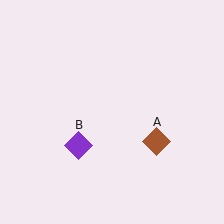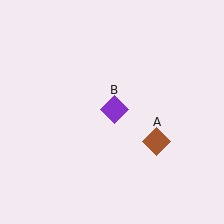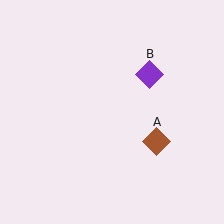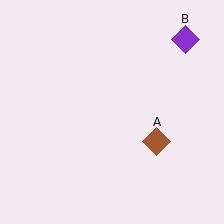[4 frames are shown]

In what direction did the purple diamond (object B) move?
The purple diamond (object B) moved up and to the right.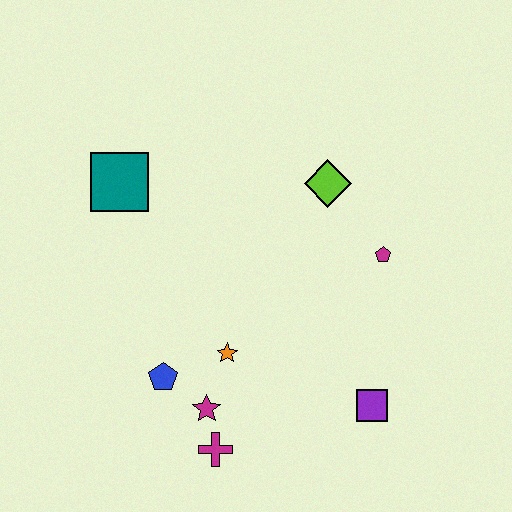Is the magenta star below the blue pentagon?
Yes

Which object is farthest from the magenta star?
The lime diamond is farthest from the magenta star.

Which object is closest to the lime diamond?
The magenta pentagon is closest to the lime diamond.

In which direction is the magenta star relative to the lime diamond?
The magenta star is below the lime diamond.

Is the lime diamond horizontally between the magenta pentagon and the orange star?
Yes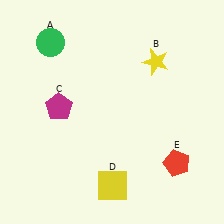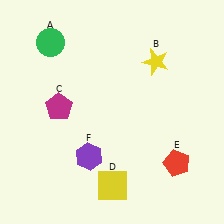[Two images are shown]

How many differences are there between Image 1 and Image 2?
There is 1 difference between the two images.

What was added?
A purple hexagon (F) was added in Image 2.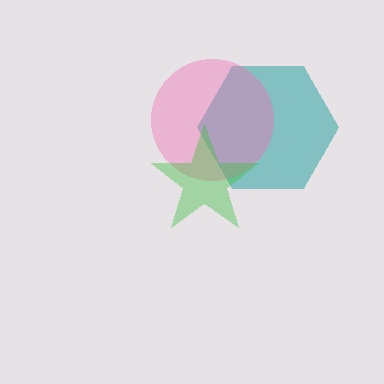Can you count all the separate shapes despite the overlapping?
Yes, there are 3 separate shapes.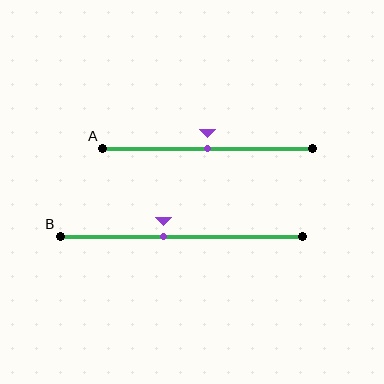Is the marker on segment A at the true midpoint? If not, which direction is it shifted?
Yes, the marker on segment A is at the true midpoint.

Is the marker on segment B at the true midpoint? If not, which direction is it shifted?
No, the marker on segment B is shifted to the left by about 7% of the segment length.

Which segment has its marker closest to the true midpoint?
Segment A has its marker closest to the true midpoint.